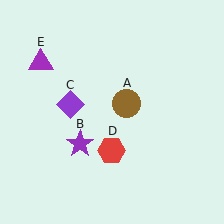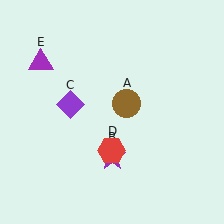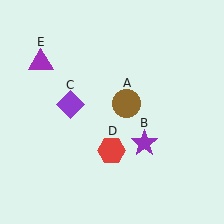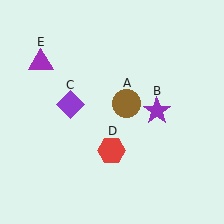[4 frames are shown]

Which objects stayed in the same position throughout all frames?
Brown circle (object A) and purple diamond (object C) and red hexagon (object D) and purple triangle (object E) remained stationary.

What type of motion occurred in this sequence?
The purple star (object B) rotated counterclockwise around the center of the scene.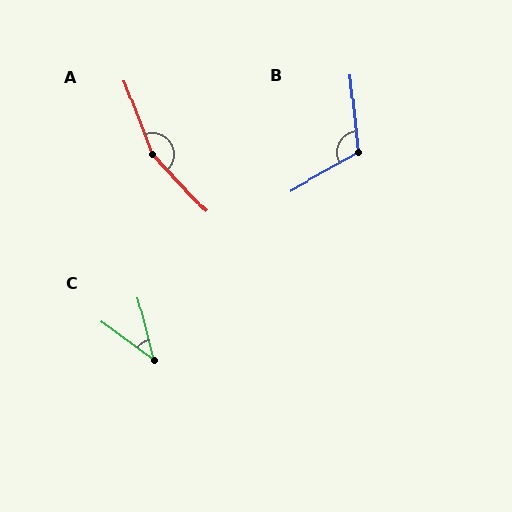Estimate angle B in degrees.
Approximately 114 degrees.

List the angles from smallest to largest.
C (40°), B (114°), A (158°).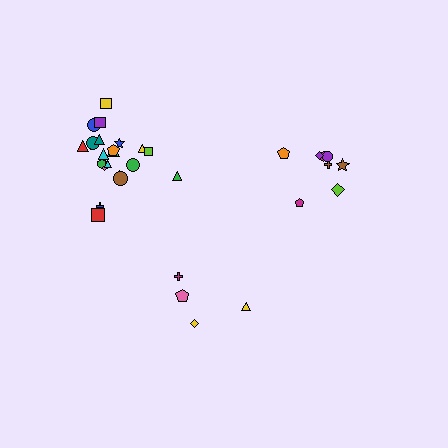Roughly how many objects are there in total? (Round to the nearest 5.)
Roughly 35 objects in total.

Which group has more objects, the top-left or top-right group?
The top-left group.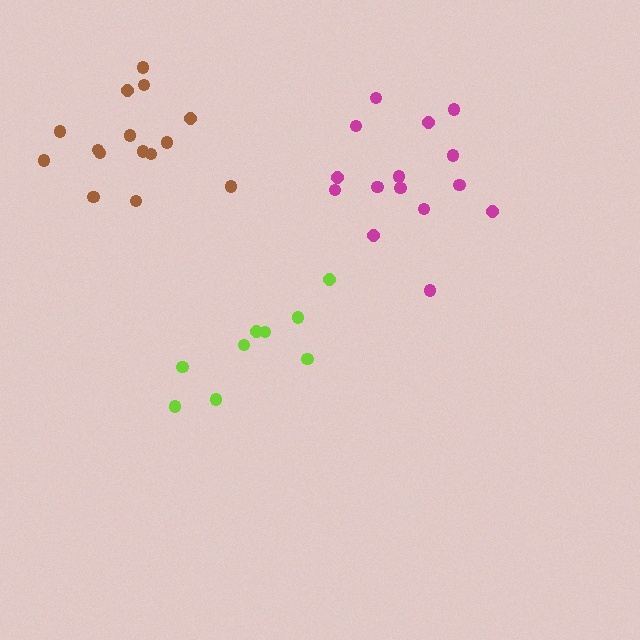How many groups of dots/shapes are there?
There are 3 groups.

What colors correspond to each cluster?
The clusters are colored: lime, brown, magenta.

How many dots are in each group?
Group 1: 9 dots, Group 2: 15 dots, Group 3: 15 dots (39 total).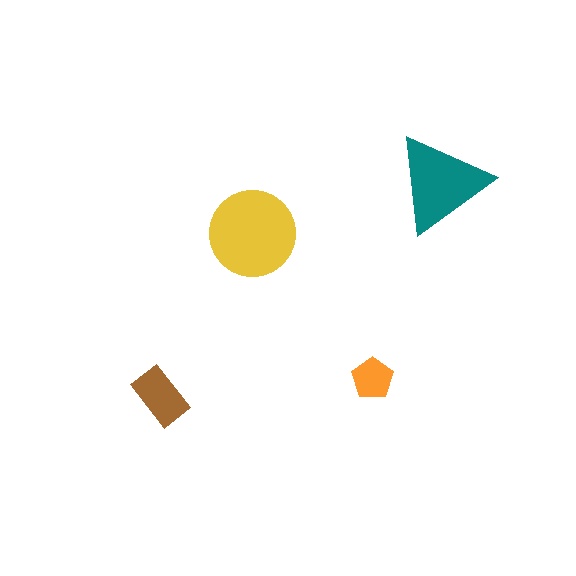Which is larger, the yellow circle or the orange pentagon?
The yellow circle.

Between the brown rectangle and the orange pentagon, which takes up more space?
The brown rectangle.